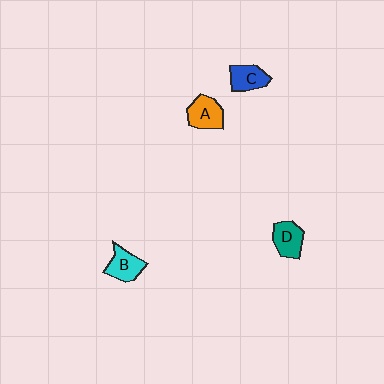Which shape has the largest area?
Shape A (orange).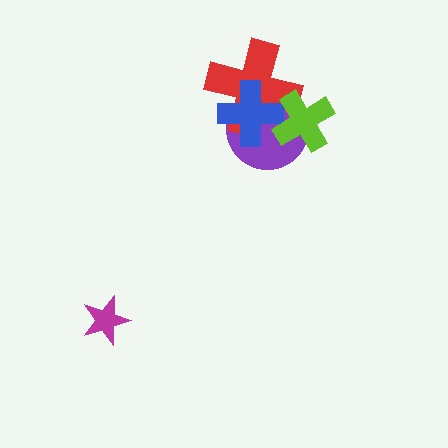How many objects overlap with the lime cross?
3 objects overlap with the lime cross.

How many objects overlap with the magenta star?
0 objects overlap with the magenta star.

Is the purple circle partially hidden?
Yes, it is partially covered by another shape.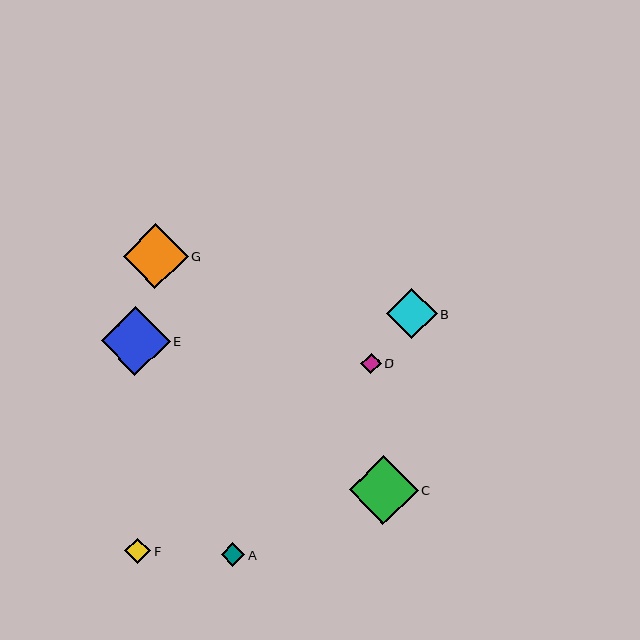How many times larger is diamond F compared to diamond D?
Diamond F is approximately 1.3 times the size of diamond D.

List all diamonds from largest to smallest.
From largest to smallest: C, E, G, B, F, A, D.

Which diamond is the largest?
Diamond C is the largest with a size of approximately 69 pixels.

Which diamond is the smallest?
Diamond D is the smallest with a size of approximately 20 pixels.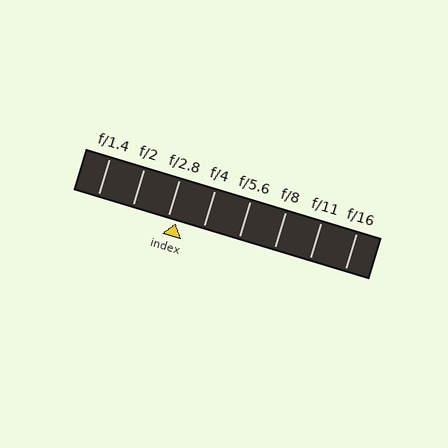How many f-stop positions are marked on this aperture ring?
There are 8 f-stop positions marked.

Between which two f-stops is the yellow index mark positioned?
The index mark is between f/2.8 and f/4.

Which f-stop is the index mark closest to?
The index mark is closest to f/2.8.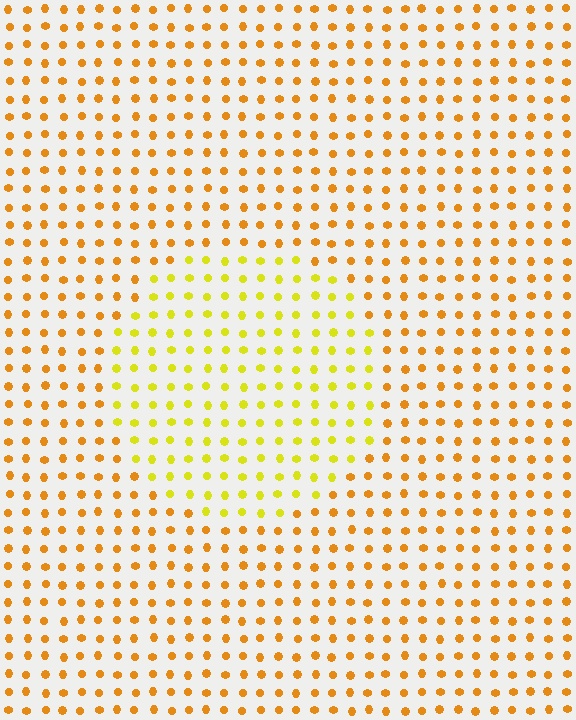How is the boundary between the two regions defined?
The boundary is defined purely by a slight shift in hue (about 30 degrees). Spacing, size, and orientation are identical on both sides.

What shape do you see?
I see a circle.